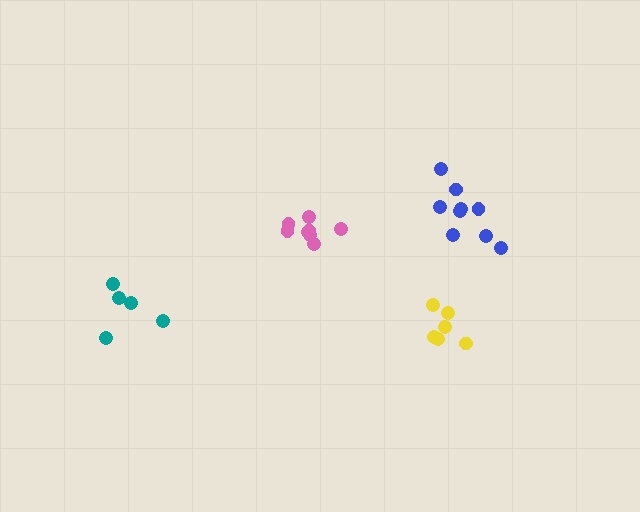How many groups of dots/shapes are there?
There are 4 groups.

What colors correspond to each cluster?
The clusters are colored: yellow, teal, blue, pink.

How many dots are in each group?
Group 1: 6 dots, Group 2: 5 dots, Group 3: 9 dots, Group 4: 8 dots (28 total).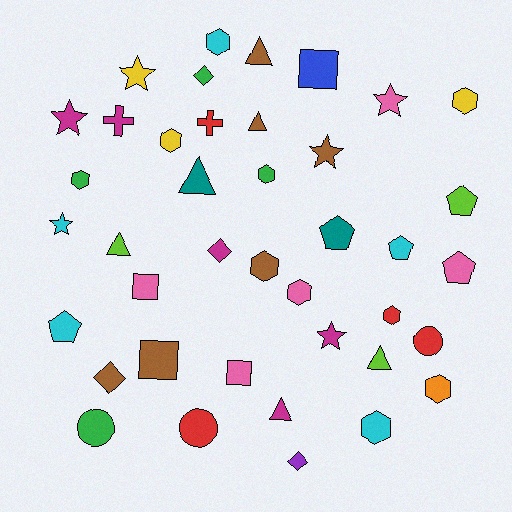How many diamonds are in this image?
There are 4 diamonds.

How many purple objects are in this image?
There is 1 purple object.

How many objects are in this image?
There are 40 objects.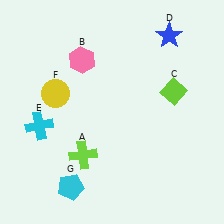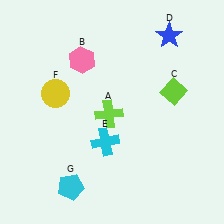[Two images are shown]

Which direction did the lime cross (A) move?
The lime cross (A) moved up.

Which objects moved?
The objects that moved are: the lime cross (A), the cyan cross (E).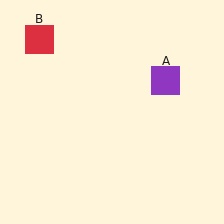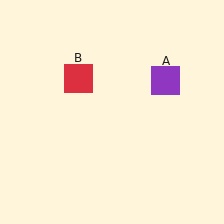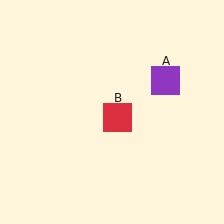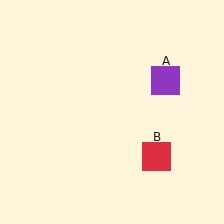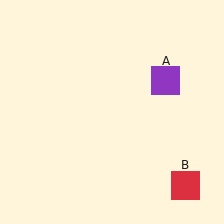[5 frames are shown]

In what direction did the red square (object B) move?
The red square (object B) moved down and to the right.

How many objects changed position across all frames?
1 object changed position: red square (object B).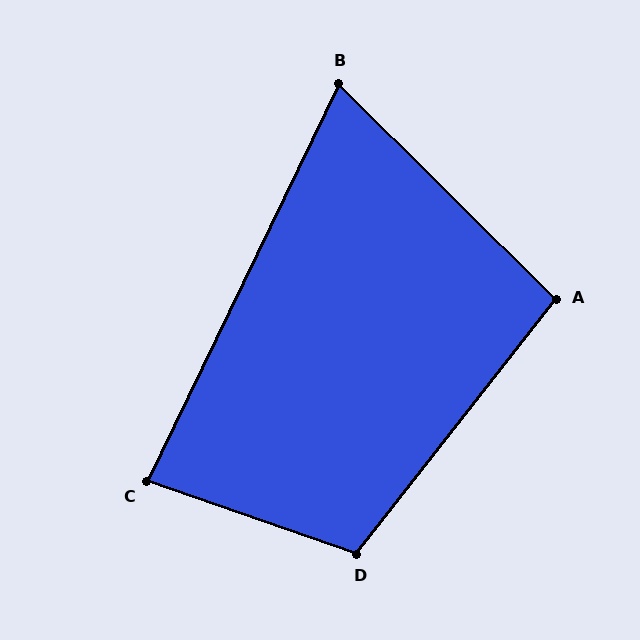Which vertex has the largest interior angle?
D, at approximately 109 degrees.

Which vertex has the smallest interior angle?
B, at approximately 71 degrees.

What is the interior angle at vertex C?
Approximately 83 degrees (acute).